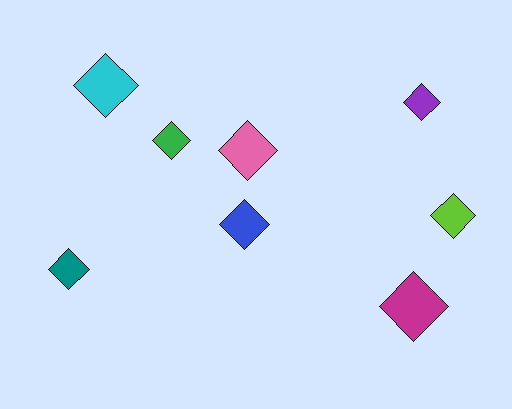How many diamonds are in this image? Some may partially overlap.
There are 8 diamonds.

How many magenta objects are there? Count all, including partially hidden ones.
There is 1 magenta object.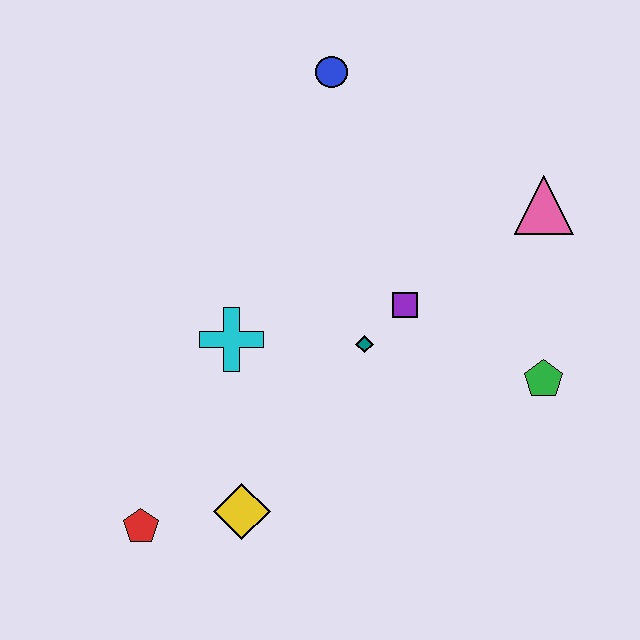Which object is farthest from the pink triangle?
The red pentagon is farthest from the pink triangle.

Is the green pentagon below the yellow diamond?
No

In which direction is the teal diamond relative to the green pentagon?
The teal diamond is to the left of the green pentagon.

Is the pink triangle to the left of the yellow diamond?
No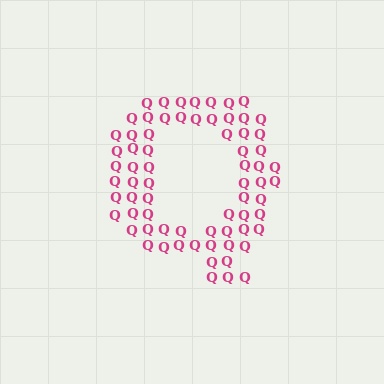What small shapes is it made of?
It is made of small letter Q's.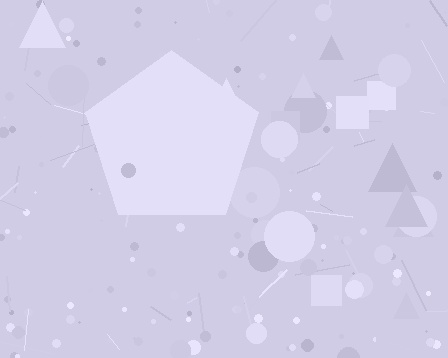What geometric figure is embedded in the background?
A pentagon is embedded in the background.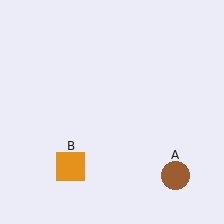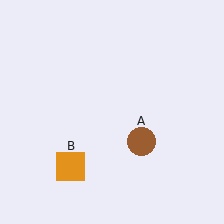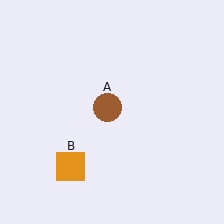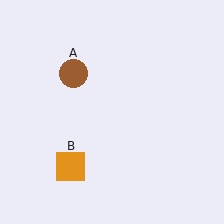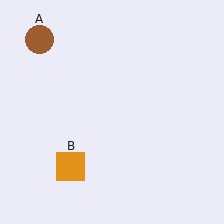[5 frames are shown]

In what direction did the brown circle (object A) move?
The brown circle (object A) moved up and to the left.